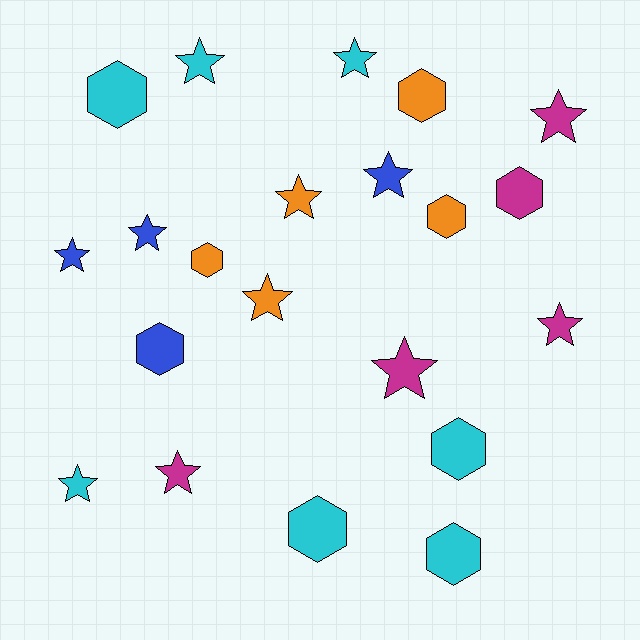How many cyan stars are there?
There are 3 cyan stars.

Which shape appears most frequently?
Star, with 12 objects.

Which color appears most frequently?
Cyan, with 7 objects.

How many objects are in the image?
There are 21 objects.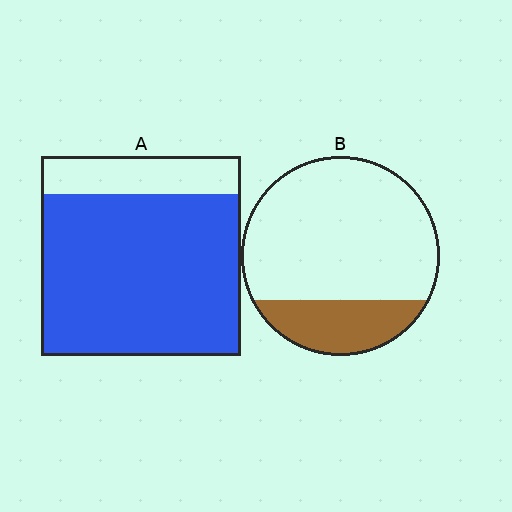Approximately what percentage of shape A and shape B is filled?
A is approximately 80% and B is approximately 25%.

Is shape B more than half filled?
No.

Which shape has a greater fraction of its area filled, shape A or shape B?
Shape A.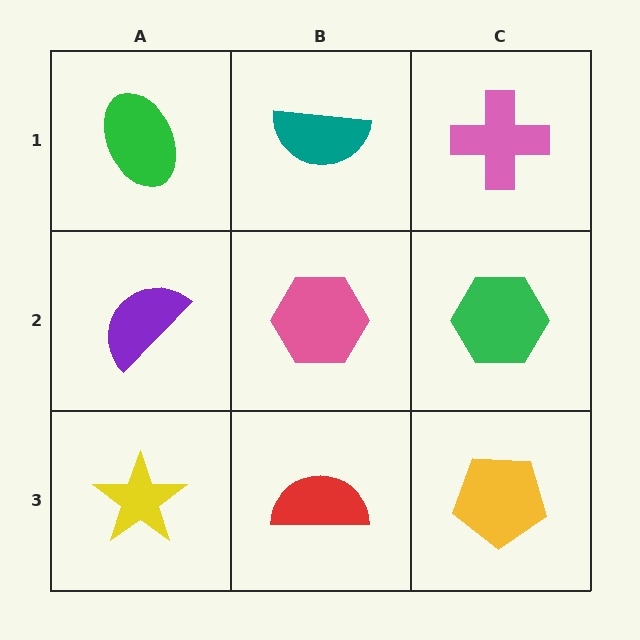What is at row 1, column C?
A pink cross.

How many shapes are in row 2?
3 shapes.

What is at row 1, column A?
A green ellipse.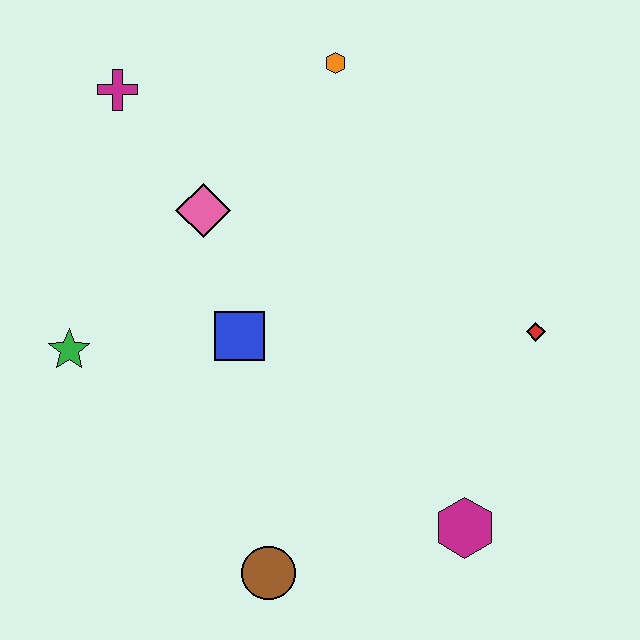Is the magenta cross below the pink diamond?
No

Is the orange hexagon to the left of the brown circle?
No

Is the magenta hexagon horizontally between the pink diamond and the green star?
No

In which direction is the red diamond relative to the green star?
The red diamond is to the right of the green star.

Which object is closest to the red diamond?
The magenta hexagon is closest to the red diamond.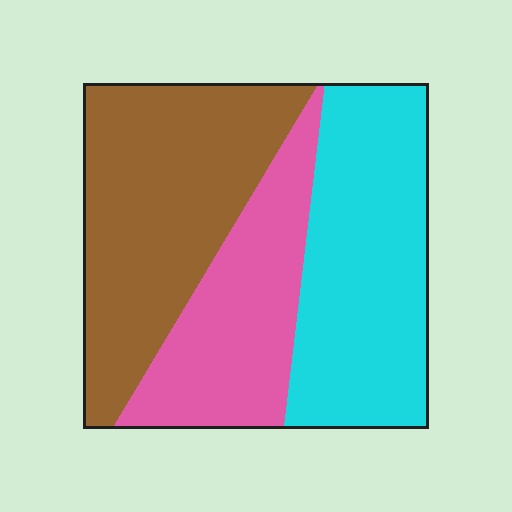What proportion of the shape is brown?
Brown takes up about three eighths (3/8) of the shape.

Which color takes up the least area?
Pink, at roughly 25%.